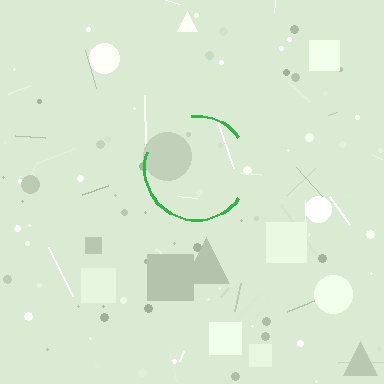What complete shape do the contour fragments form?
The contour fragments form a circle.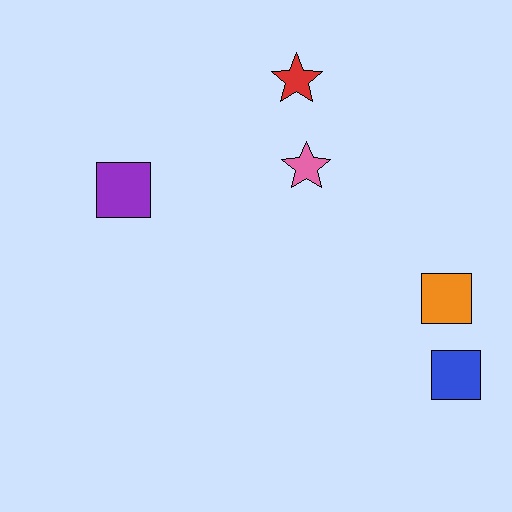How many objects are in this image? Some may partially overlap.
There are 5 objects.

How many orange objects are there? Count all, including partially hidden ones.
There is 1 orange object.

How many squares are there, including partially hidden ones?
There are 3 squares.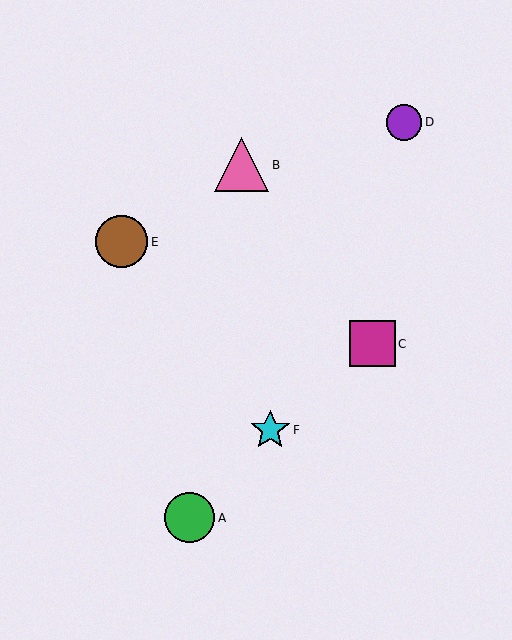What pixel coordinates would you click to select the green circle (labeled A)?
Click at (190, 518) to select the green circle A.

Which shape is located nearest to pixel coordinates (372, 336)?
The magenta square (labeled C) at (372, 344) is nearest to that location.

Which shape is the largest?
The pink triangle (labeled B) is the largest.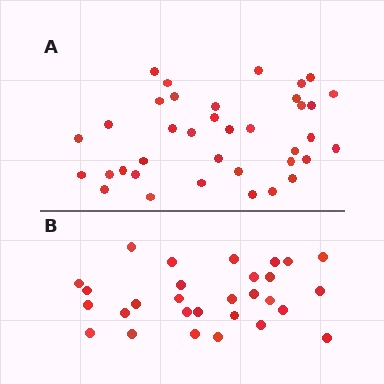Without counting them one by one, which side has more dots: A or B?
Region A (the top region) has more dots.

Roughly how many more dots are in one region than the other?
Region A has roughly 8 or so more dots than region B.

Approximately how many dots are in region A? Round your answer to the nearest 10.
About 40 dots. (The exact count is 37, which rounds to 40.)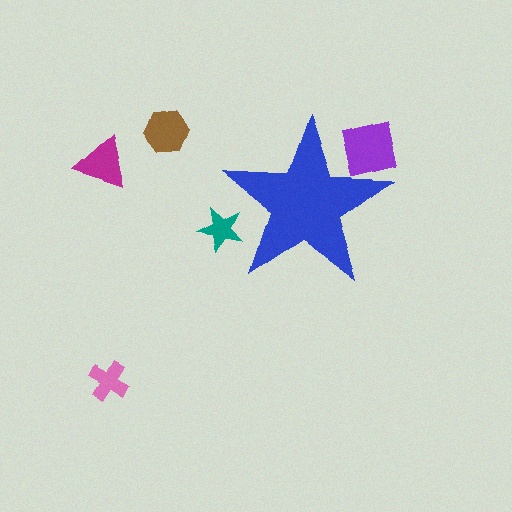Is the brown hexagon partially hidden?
No, the brown hexagon is fully visible.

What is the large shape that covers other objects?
A blue star.